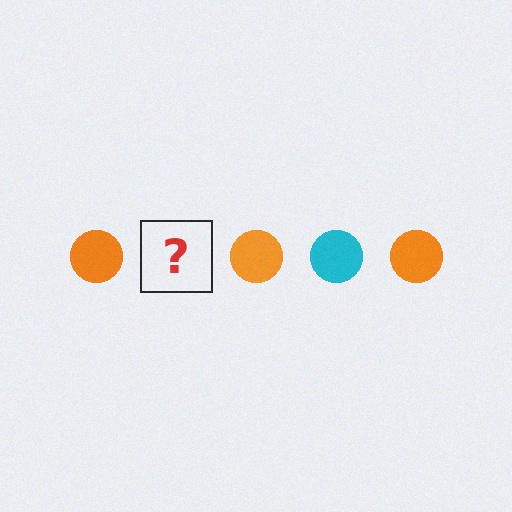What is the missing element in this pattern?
The missing element is a cyan circle.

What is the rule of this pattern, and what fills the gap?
The rule is that the pattern cycles through orange, cyan circles. The gap should be filled with a cyan circle.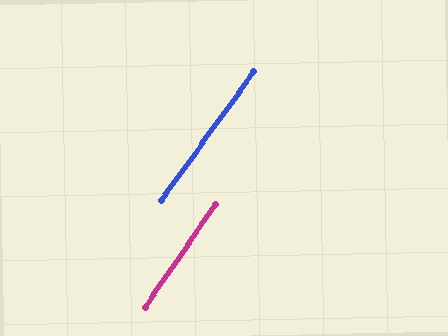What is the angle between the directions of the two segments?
Approximately 1 degree.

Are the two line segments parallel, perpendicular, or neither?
Parallel — their directions differ by only 1.2°.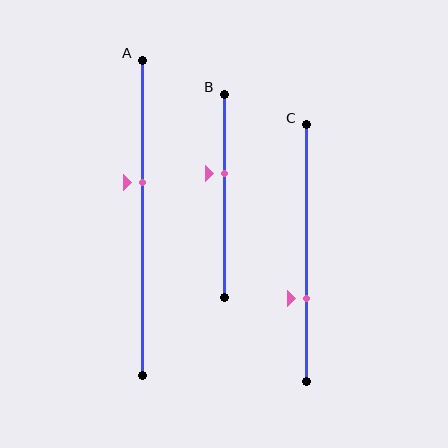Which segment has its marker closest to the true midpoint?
Segment B has its marker closest to the true midpoint.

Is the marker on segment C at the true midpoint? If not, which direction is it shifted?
No, the marker on segment C is shifted downward by about 18% of the segment length.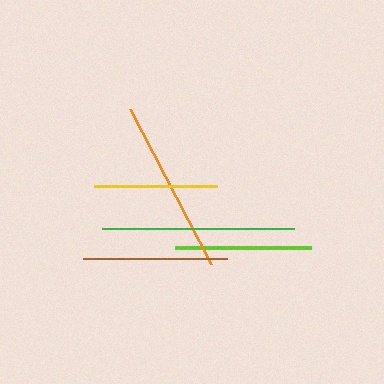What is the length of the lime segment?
The lime segment is approximately 136 pixels long.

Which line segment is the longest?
The green line is the longest at approximately 192 pixels.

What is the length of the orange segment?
The orange segment is approximately 175 pixels long.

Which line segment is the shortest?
The yellow line is the shortest at approximately 123 pixels.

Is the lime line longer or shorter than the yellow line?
The lime line is longer than the yellow line.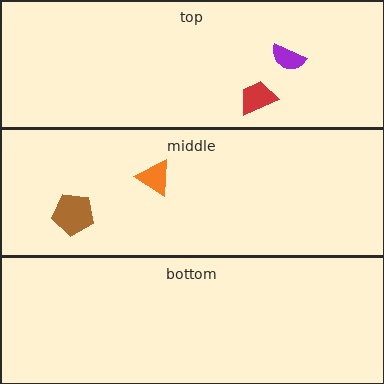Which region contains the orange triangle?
The middle region.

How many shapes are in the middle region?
2.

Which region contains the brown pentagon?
The middle region.